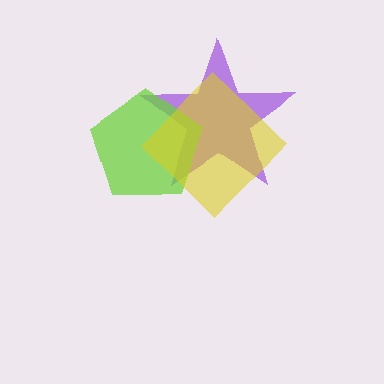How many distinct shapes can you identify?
There are 3 distinct shapes: a purple star, a lime pentagon, a yellow diamond.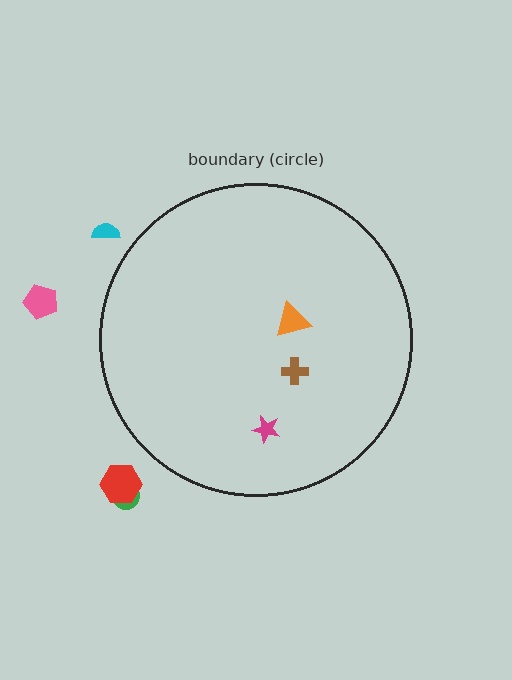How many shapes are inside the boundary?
3 inside, 4 outside.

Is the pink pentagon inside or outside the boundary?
Outside.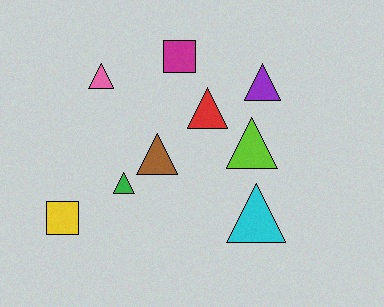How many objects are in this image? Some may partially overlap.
There are 9 objects.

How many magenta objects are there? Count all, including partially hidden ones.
There is 1 magenta object.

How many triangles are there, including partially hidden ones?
There are 7 triangles.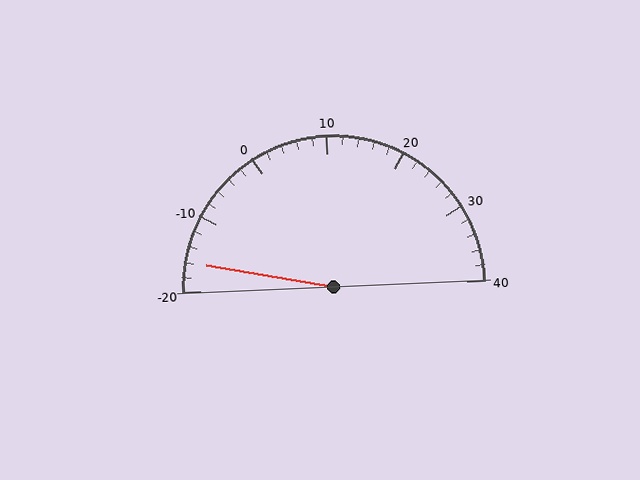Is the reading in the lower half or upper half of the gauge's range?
The reading is in the lower half of the range (-20 to 40).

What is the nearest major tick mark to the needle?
The nearest major tick mark is -20.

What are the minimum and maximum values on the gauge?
The gauge ranges from -20 to 40.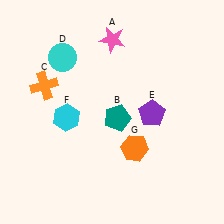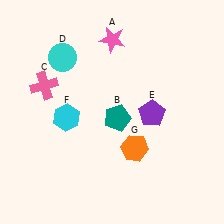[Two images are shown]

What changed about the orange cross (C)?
In Image 1, C is orange. In Image 2, it changed to pink.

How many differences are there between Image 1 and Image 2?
There is 1 difference between the two images.